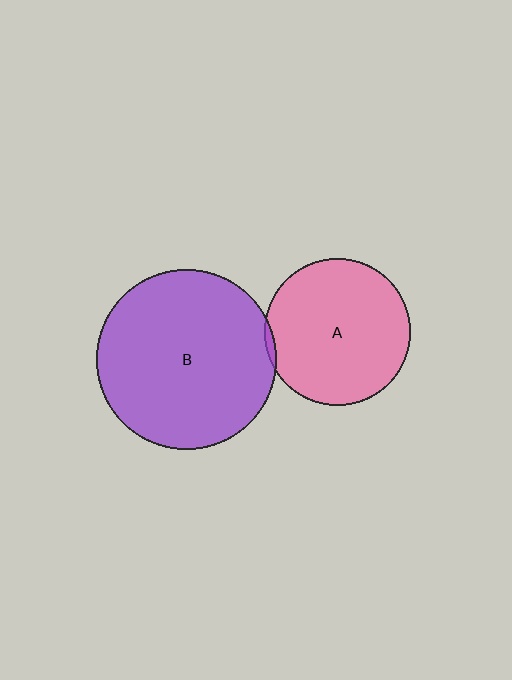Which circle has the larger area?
Circle B (purple).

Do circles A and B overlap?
Yes.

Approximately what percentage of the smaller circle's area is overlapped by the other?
Approximately 5%.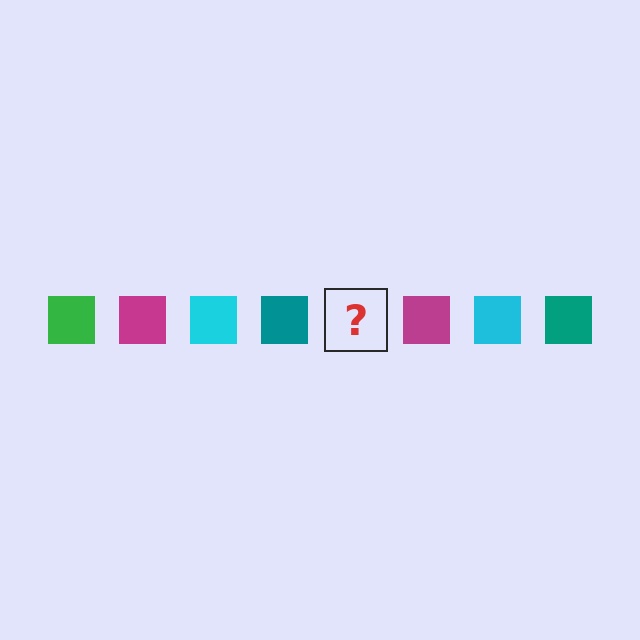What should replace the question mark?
The question mark should be replaced with a green square.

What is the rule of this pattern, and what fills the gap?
The rule is that the pattern cycles through green, magenta, cyan, teal squares. The gap should be filled with a green square.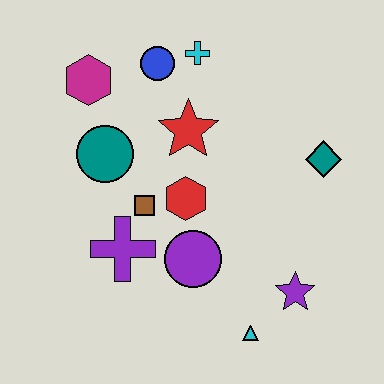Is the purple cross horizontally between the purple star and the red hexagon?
No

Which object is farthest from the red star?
The cyan triangle is farthest from the red star.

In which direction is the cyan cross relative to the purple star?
The cyan cross is above the purple star.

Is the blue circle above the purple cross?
Yes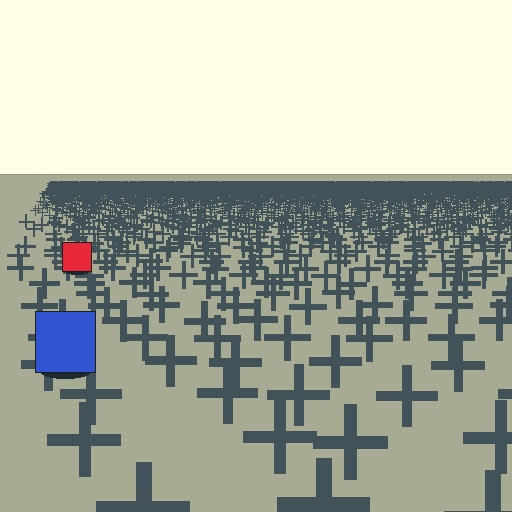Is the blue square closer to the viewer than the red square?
Yes. The blue square is closer — you can tell from the texture gradient: the ground texture is coarser near it.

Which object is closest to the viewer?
The blue square is closest. The texture marks near it are larger and more spread out.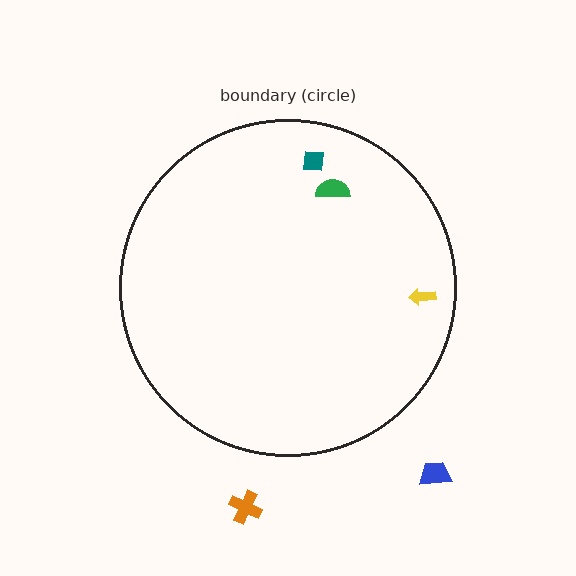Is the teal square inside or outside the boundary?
Inside.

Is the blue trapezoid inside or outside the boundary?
Outside.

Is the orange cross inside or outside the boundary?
Outside.